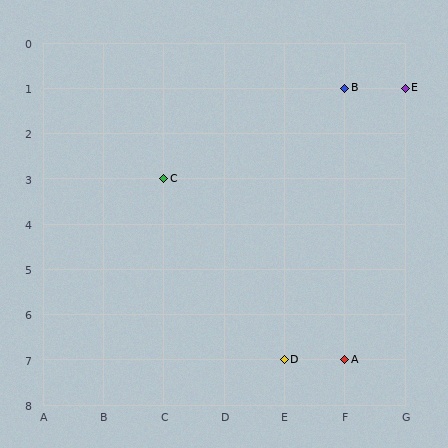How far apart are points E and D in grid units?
Points E and D are 2 columns and 6 rows apart (about 6.3 grid units diagonally).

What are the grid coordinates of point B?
Point B is at grid coordinates (F, 1).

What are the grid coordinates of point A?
Point A is at grid coordinates (F, 7).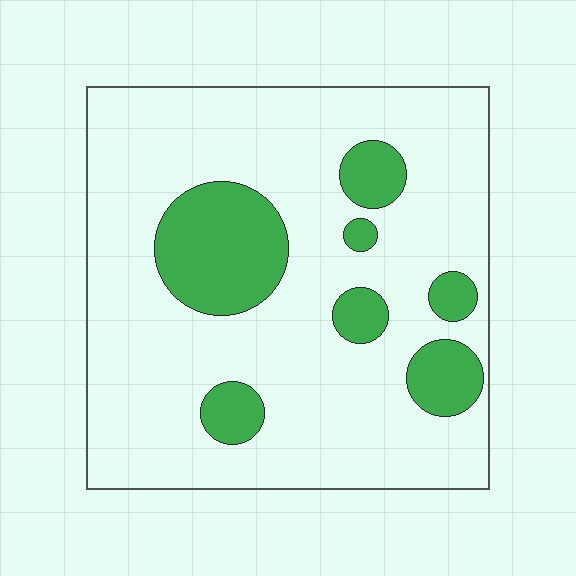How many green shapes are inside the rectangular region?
7.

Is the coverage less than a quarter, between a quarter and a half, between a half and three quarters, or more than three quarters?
Less than a quarter.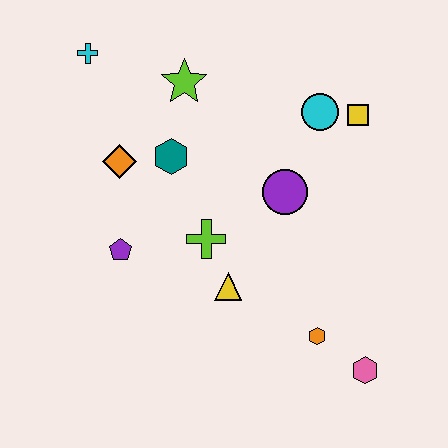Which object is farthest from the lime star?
The pink hexagon is farthest from the lime star.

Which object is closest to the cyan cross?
The lime star is closest to the cyan cross.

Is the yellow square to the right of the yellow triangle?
Yes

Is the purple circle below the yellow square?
Yes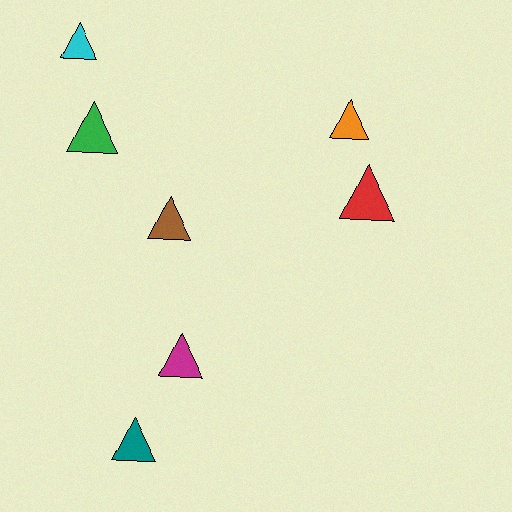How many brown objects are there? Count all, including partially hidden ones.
There is 1 brown object.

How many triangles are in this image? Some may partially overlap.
There are 7 triangles.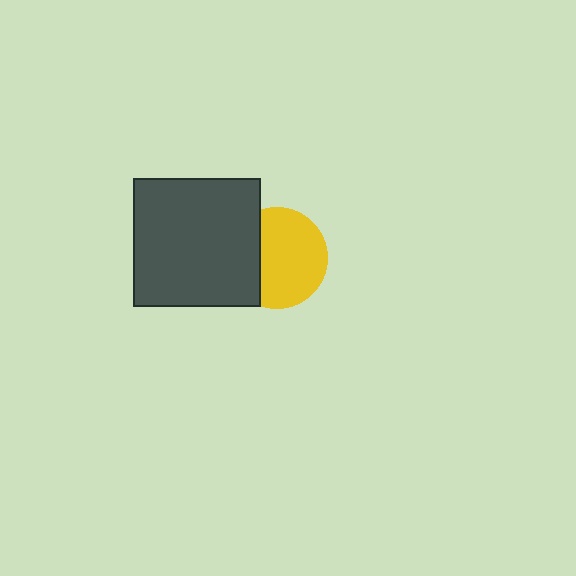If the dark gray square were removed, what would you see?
You would see the complete yellow circle.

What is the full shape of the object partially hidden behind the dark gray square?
The partially hidden object is a yellow circle.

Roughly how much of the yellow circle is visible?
Most of it is visible (roughly 69%).